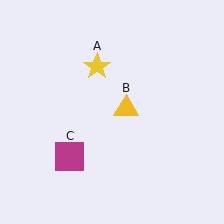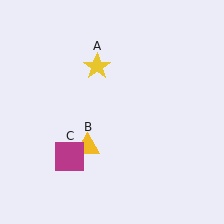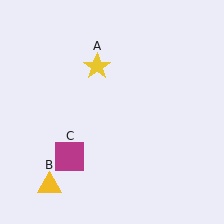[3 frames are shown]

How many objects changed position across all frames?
1 object changed position: yellow triangle (object B).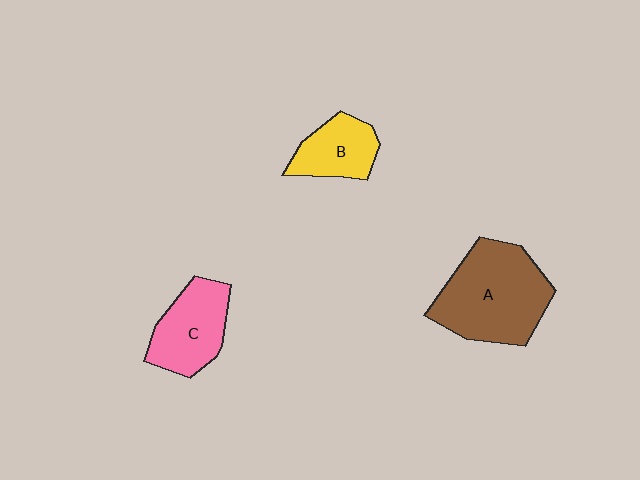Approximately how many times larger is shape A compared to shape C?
Approximately 1.6 times.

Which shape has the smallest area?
Shape B (yellow).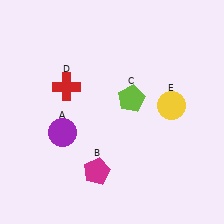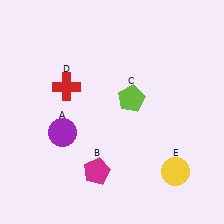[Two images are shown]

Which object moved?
The yellow circle (E) moved down.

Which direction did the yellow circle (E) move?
The yellow circle (E) moved down.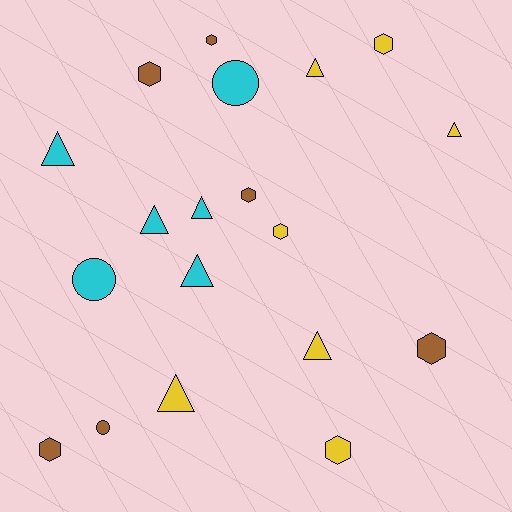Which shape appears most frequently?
Triangle, with 8 objects.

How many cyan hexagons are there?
There are no cyan hexagons.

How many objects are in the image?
There are 19 objects.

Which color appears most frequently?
Yellow, with 7 objects.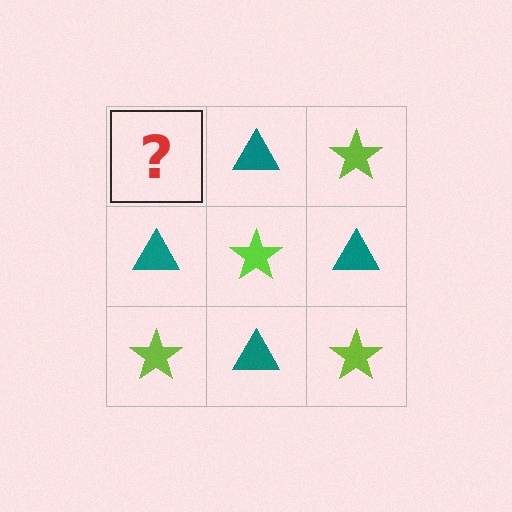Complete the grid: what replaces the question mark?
The question mark should be replaced with a lime star.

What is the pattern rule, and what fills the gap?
The rule is that it alternates lime star and teal triangle in a checkerboard pattern. The gap should be filled with a lime star.